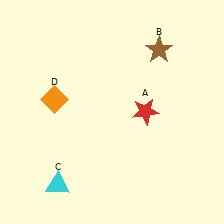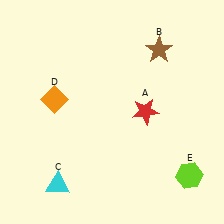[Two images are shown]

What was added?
A lime hexagon (E) was added in Image 2.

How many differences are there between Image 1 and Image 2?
There is 1 difference between the two images.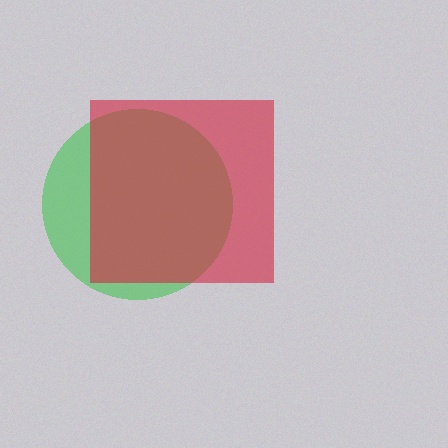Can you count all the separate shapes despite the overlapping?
Yes, there are 2 separate shapes.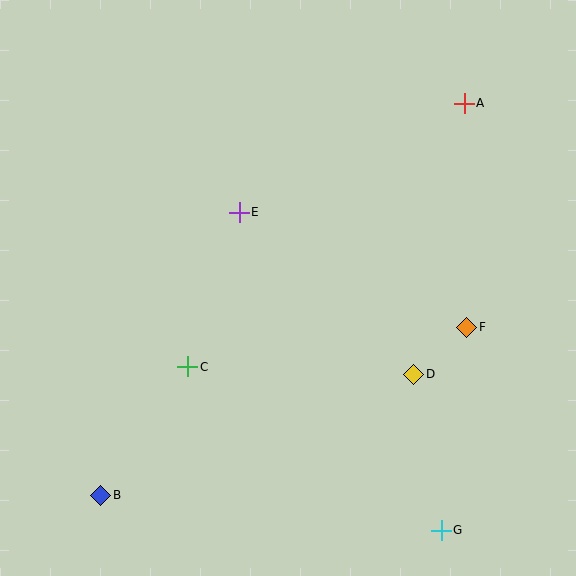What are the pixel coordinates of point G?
Point G is at (441, 530).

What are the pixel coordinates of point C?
Point C is at (188, 367).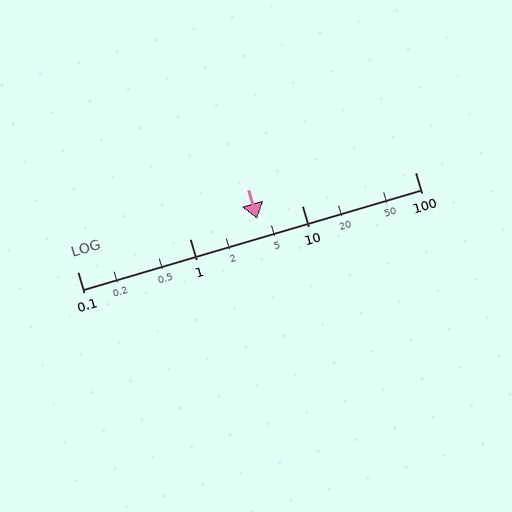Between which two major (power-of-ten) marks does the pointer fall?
The pointer is between 1 and 10.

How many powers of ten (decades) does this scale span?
The scale spans 3 decades, from 0.1 to 100.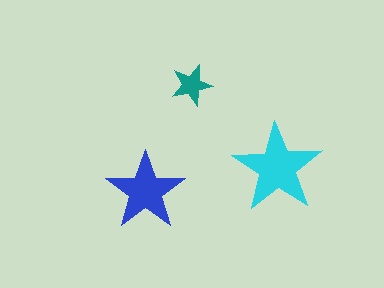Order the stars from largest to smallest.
the cyan one, the blue one, the teal one.